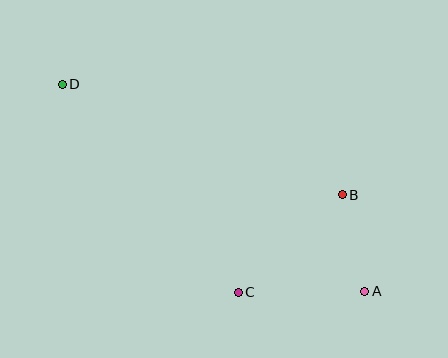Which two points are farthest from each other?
Points A and D are farthest from each other.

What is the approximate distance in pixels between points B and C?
The distance between B and C is approximately 143 pixels.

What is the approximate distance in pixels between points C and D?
The distance between C and D is approximately 272 pixels.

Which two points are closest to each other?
Points A and B are closest to each other.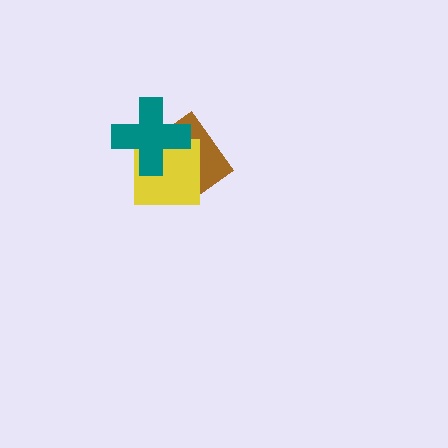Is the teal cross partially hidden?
No, no other shape covers it.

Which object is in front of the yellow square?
The teal cross is in front of the yellow square.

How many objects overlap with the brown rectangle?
2 objects overlap with the brown rectangle.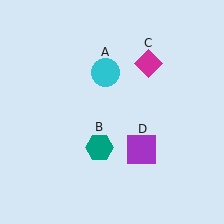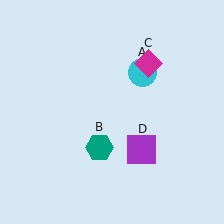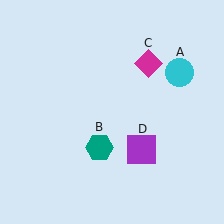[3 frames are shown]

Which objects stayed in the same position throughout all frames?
Teal hexagon (object B) and magenta diamond (object C) and purple square (object D) remained stationary.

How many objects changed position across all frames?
1 object changed position: cyan circle (object A).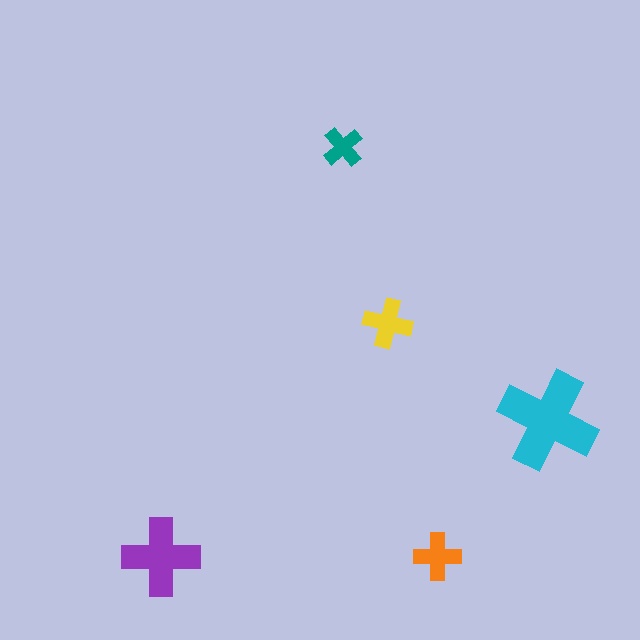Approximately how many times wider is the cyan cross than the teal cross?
About 2.5 times wider.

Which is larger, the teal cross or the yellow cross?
The yellow one.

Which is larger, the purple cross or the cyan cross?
The cyan one.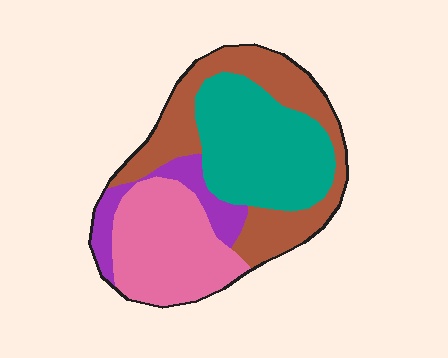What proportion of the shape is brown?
Brown takes up between a quarter and a half of the shape.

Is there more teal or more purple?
Teal.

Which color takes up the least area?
Purple, at roughly 10%.